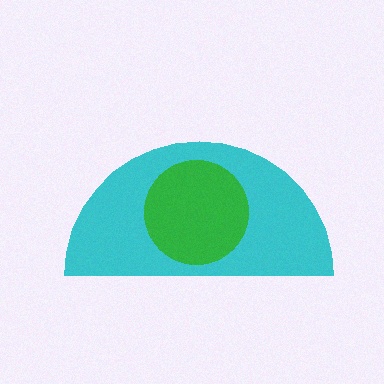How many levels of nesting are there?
2.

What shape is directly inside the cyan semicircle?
The green circle.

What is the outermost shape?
The cyan semicircle.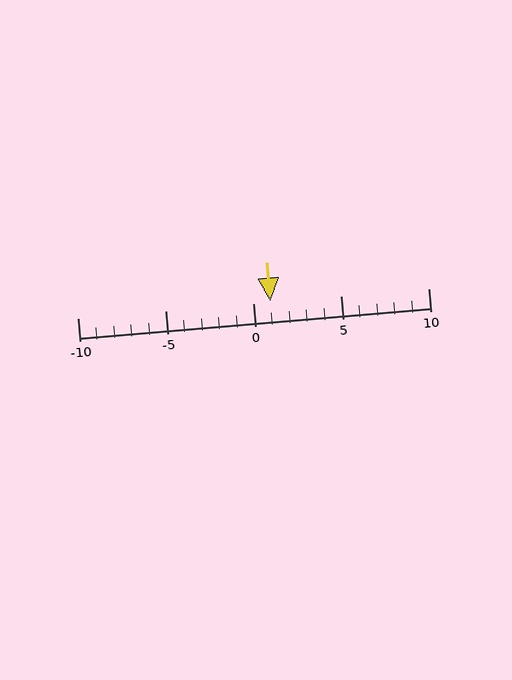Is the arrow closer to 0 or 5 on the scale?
The arrow is closer to 0.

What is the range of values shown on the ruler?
The ruler shows values from -10 to 10.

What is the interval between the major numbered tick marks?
The major tick marks are spaced 5 units apart.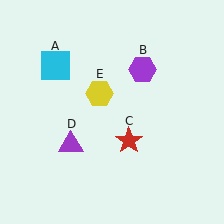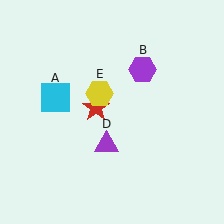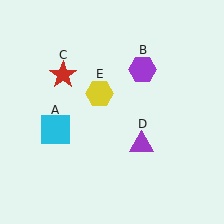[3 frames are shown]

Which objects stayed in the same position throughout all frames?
Purple hexagon (object B) and yellow hexagon (object E) remained stationary.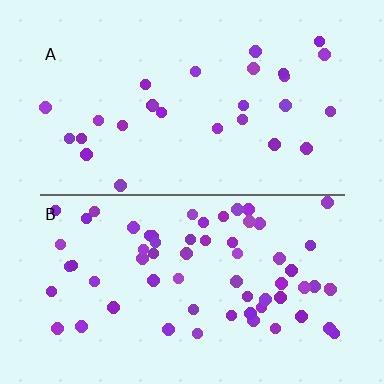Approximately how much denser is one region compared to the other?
Approximately 2.3× — region B over region A.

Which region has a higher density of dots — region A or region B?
B (the bottom).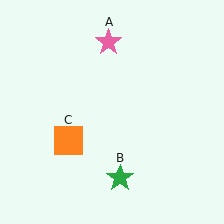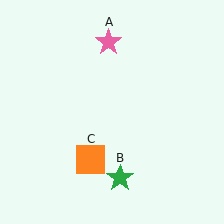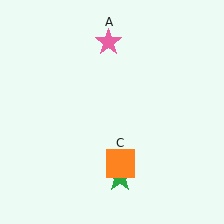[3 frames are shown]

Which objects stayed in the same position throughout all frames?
Pink star (object A) and green star (object B) remained stationary.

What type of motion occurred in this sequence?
The orange square (object C) rotated counterclockwise around the center of the scene.